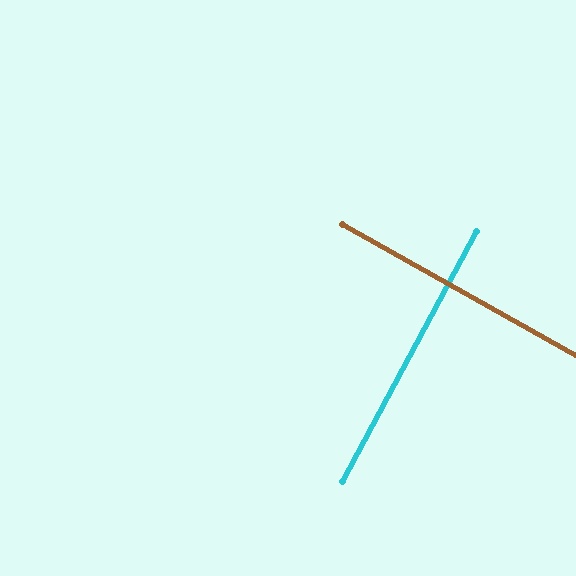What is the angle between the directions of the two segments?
Approximately 89 degrees.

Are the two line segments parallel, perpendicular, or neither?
Perpendicular — they meet at approximately 89°.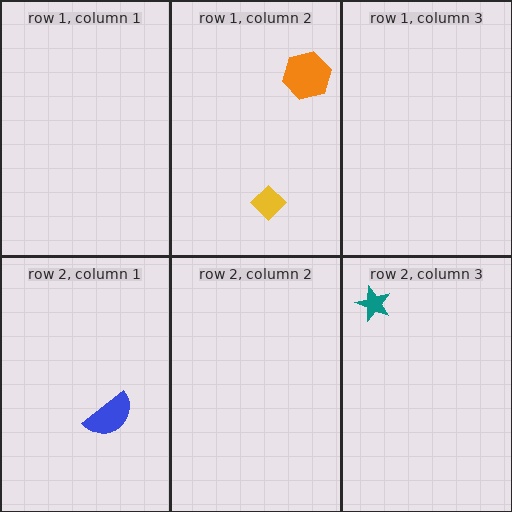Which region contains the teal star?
The row 2, column 3 region.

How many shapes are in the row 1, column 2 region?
2.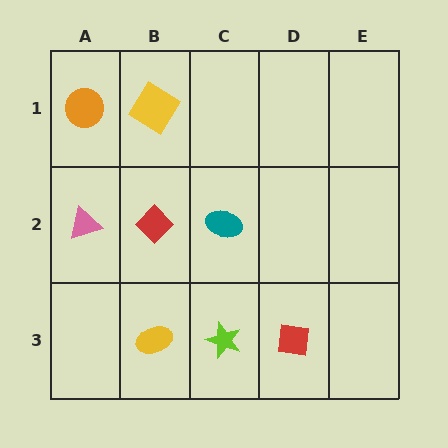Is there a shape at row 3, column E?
No, that cell is empty.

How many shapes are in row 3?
3 shapes.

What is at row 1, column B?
A yellow diamond.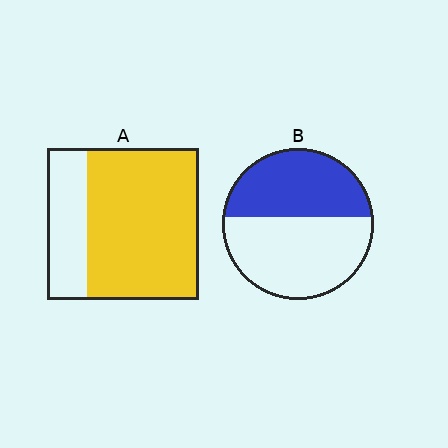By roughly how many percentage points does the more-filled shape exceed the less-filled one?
By roughly 30 percentage points (A over B).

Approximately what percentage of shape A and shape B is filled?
A is approximately 75% and B is approximately 45%.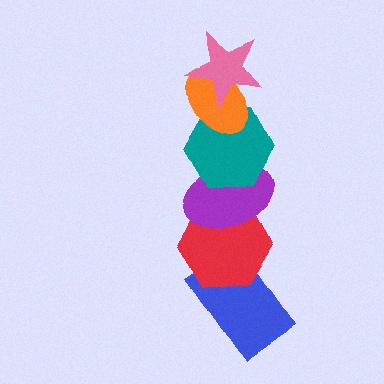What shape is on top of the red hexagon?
The purple ellipse is on top of the red hexagon.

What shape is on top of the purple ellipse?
The teal hexagon is on top of the purple ellipse.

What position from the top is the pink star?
The pink star is 1st from the top.